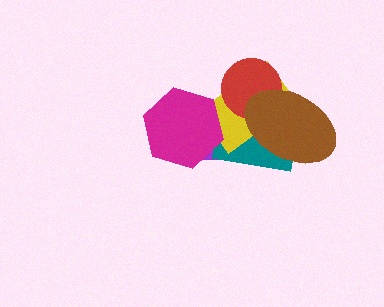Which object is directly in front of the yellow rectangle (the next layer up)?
The magenta hexagon is directly in front of the yellow rectangle.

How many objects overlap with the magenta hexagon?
3 objects overlap with the magenta hexagon.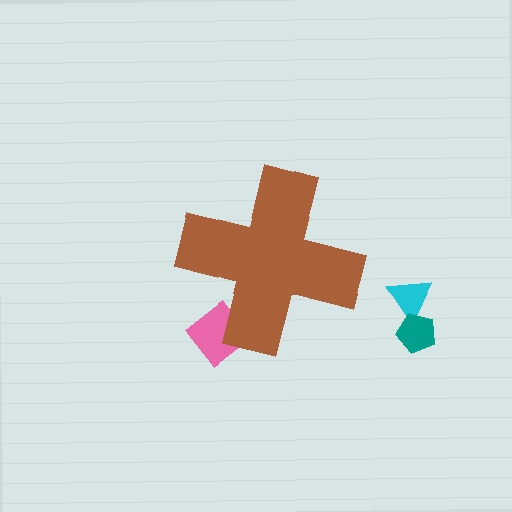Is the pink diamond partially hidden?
Yes, the pink diamond is partially hidden behind the brown cross.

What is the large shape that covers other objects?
A brown cross.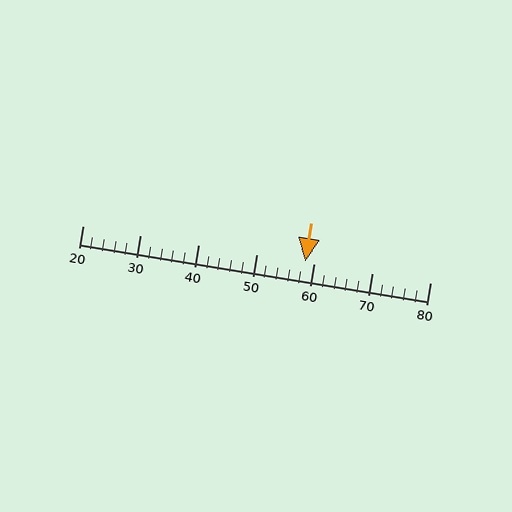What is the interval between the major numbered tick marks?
The major tick marks are spaced 10 units apart.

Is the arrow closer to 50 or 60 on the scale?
The arrow is closer to 60.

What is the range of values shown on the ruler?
The ruler shows values from 20 to 80.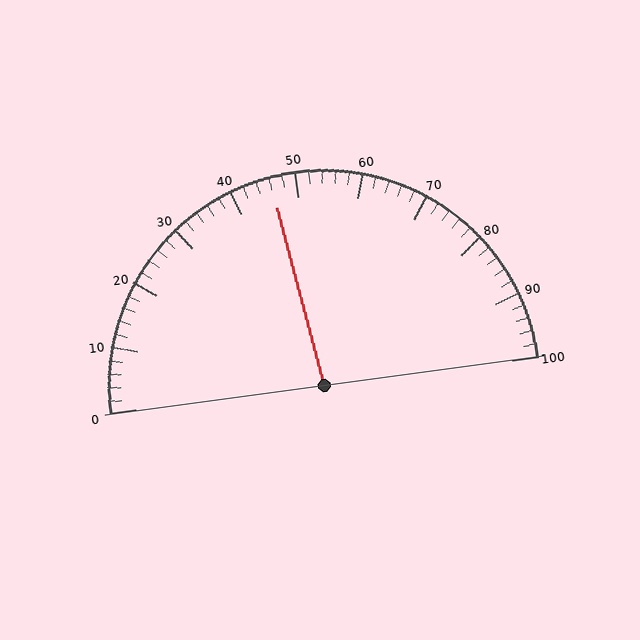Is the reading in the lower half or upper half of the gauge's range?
The reading is in the lower half of the range (0 to 100).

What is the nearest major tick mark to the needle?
The nearest major tick mark is 50.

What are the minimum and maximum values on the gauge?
The gauge ranges from 0 to 100.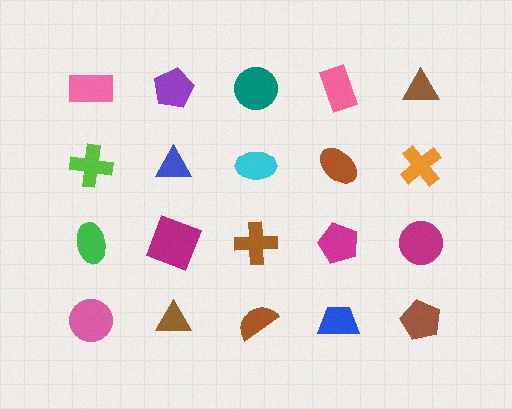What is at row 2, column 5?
An orange cross.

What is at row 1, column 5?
A brown triangle.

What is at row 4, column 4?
A blue trapezoid.